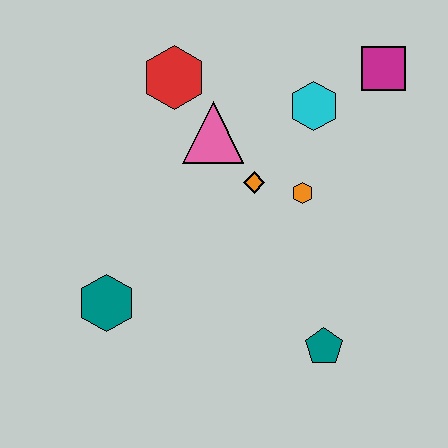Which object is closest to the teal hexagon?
The orange diamond is closest to the teal hexagon.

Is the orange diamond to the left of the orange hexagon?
Yes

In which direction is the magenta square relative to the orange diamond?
The magenta square is to the right of the orange diamond.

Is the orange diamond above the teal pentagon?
Yes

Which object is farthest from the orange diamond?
The teal hexagon is farthest from the orange diamond.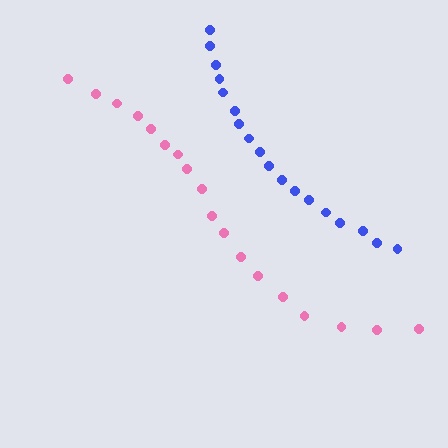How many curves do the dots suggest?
There are 2 distinct paths.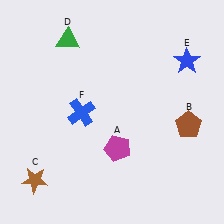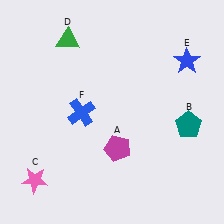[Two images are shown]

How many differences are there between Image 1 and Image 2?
There are 2 differences between the two images.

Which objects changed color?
B changed from brown to teal. C changed from brown to pink.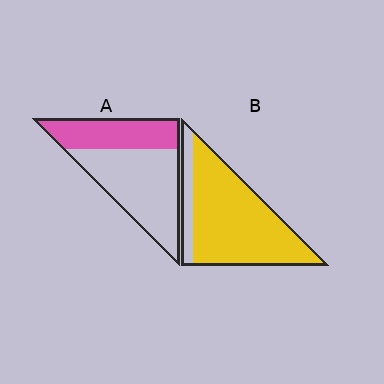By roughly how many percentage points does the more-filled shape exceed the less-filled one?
By roughly 45 percentage points (B over A).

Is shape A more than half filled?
No.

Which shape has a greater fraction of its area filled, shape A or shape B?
Shape B.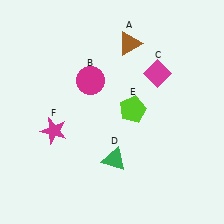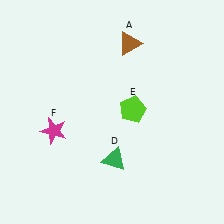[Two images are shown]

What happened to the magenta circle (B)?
The magenta circle (B) was removed in Image 2. It was in the top-left area of Image 1.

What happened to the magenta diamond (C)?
The magenta diamond (C) was removed in Image 2. It was in the top-right area of Image 1.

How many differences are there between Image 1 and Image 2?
There are 2 differences between the two images.